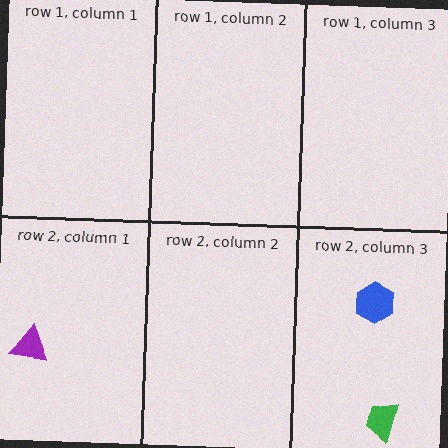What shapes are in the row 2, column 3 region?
The green trapezoid, the blue hexagon.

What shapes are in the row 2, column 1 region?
The purple triangle.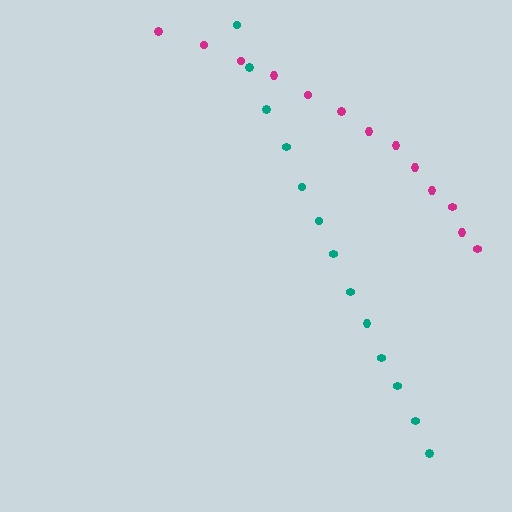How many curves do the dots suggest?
There are 2 distinct paths.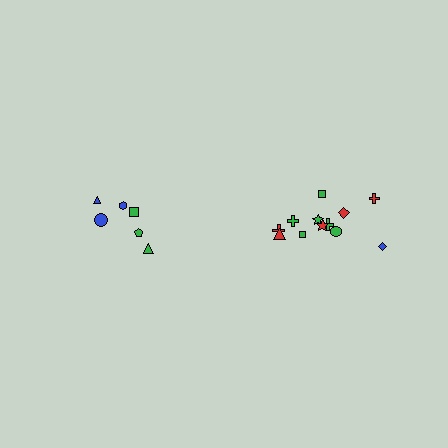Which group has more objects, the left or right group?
The right group.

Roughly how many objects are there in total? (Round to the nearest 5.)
Roughly 20 objects in total.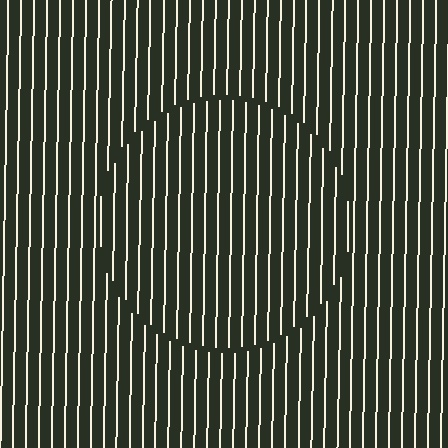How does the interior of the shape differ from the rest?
The interior of the shape contains the same grating, shifted by half a period — the contour is defined by the phase discontinuity where line-ends from the inner and outer gratings abut.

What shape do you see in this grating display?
An illusory circle. The interior of the shape contains the same grating, shifted by half a period — the contour is defined by the phase discontinuity where line-ends from the inner and outer gratings abut.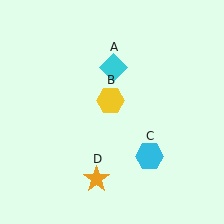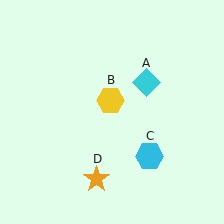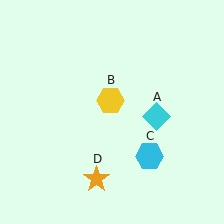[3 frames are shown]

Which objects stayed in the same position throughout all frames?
Yellow hexagon (object B) and cyan hexagon (object C) and orange star (object D) remained stationary.